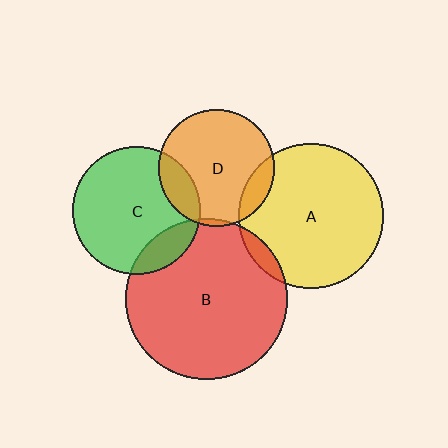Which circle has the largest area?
Circle B (red).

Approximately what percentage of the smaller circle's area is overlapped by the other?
Approximately 10%.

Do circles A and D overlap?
Yes.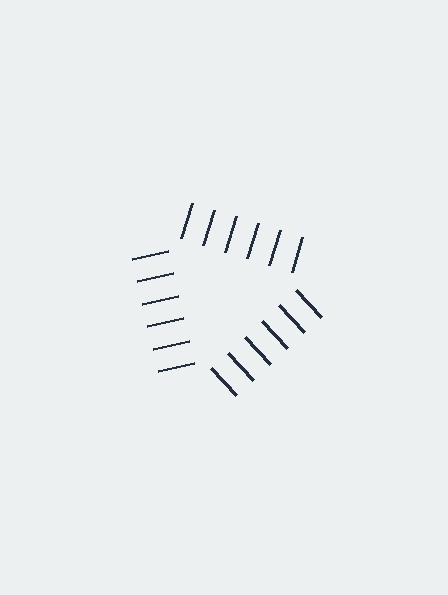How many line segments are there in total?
18 — 6 along each of the 3 edges.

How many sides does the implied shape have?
3 sides — the line-ends trace a triangle.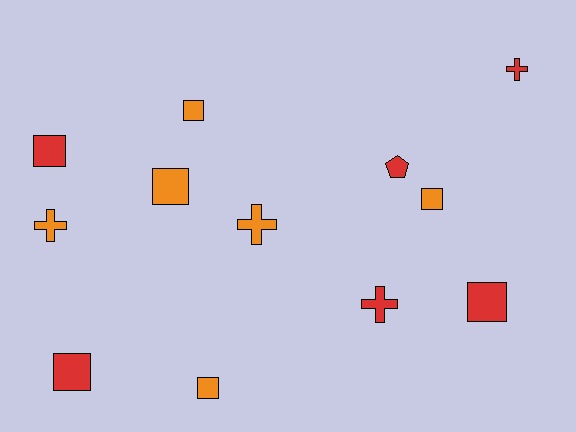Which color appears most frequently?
Red, with 6 objects.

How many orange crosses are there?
There are 2 orange crosses.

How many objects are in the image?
There are 12 objects.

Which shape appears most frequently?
Square, with 7 objects.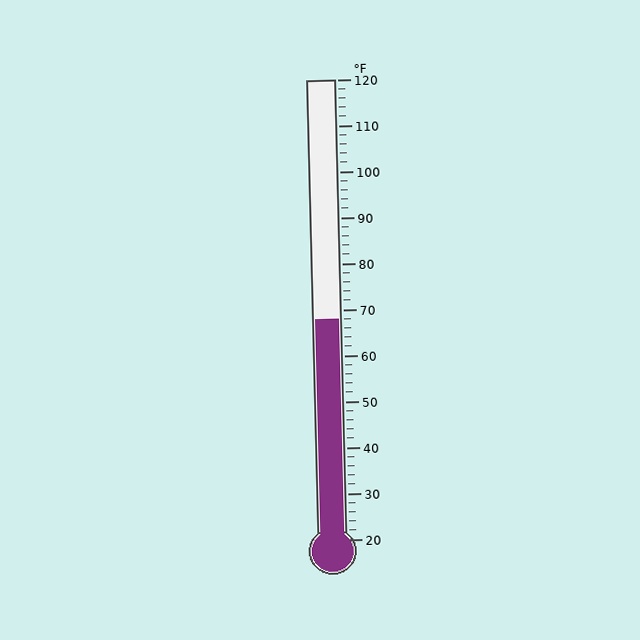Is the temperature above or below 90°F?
The temperature is below 90°F.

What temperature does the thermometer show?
The thermometer shows approximately 68°F.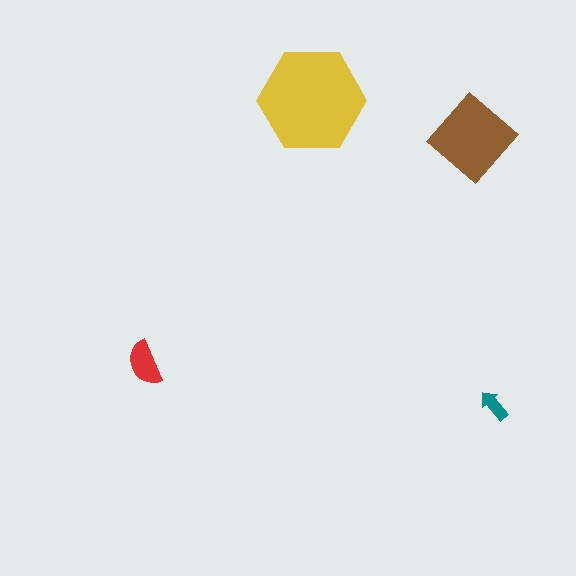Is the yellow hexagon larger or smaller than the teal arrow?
Larger.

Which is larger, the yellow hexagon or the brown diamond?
The yellow hexagon.